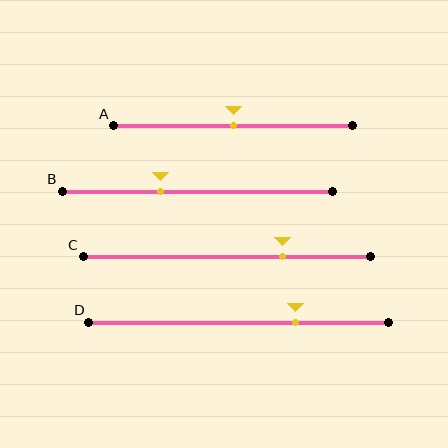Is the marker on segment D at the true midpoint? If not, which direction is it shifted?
No, the marker on segment D is shifted to the right by about 19% of the segment length.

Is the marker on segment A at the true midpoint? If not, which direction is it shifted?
Yes, the marker on segment A is at the true midpoint.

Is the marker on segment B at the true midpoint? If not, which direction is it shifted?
No, the marker on segment B is shifted to the left by about 14% of the segment length.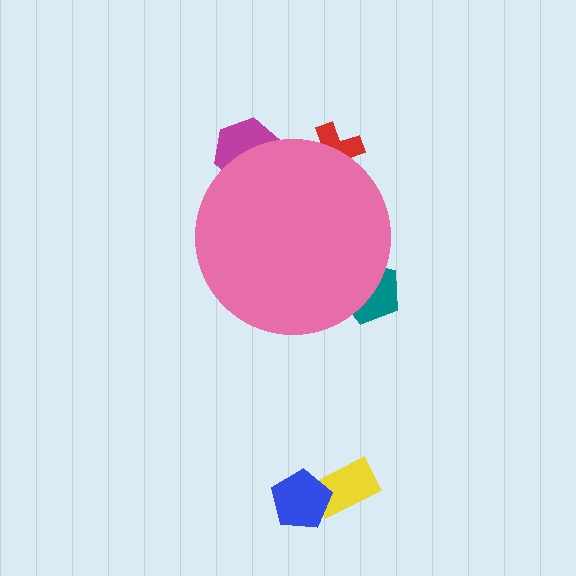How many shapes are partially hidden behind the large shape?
3 shapes are partially hidden.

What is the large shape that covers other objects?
A pink circle.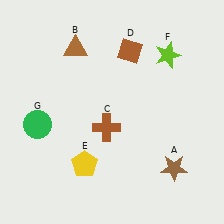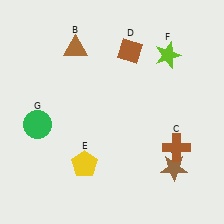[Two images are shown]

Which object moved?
The brown cross (C) moved right.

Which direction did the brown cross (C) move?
The brown cross (C) moved right.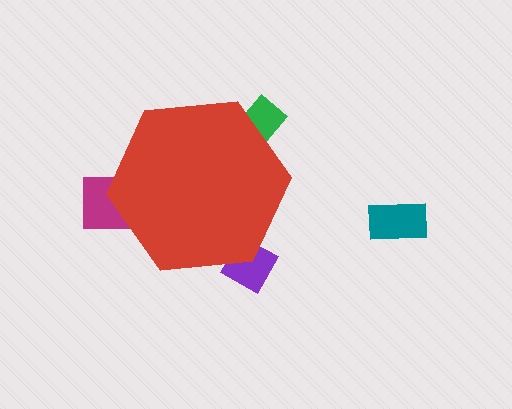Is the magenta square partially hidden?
Yes, the magenta square is partially hidden behind the red hexagon.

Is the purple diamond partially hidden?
Yes, the purple diamond is partially hidden behind the red hexagon.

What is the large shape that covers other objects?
A red hexagon.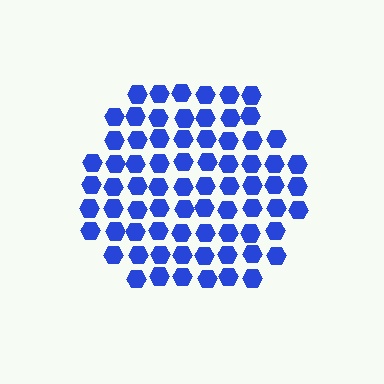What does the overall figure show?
The overall figure shows a hexagon.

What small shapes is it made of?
It is made of small hexagons.